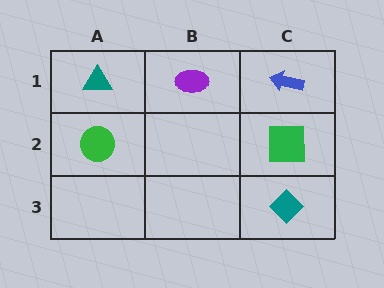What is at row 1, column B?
A purple ellipse.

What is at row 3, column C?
A teal diamond.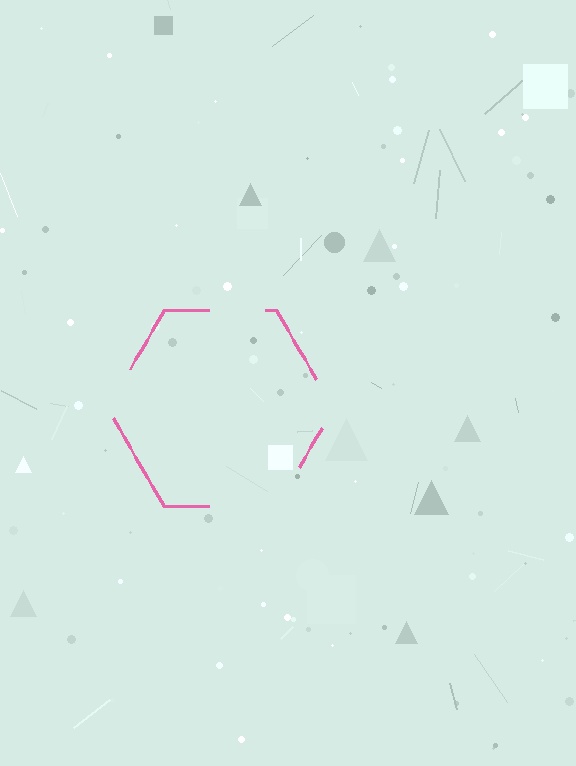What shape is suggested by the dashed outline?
The dashed outline suggests a hexagon.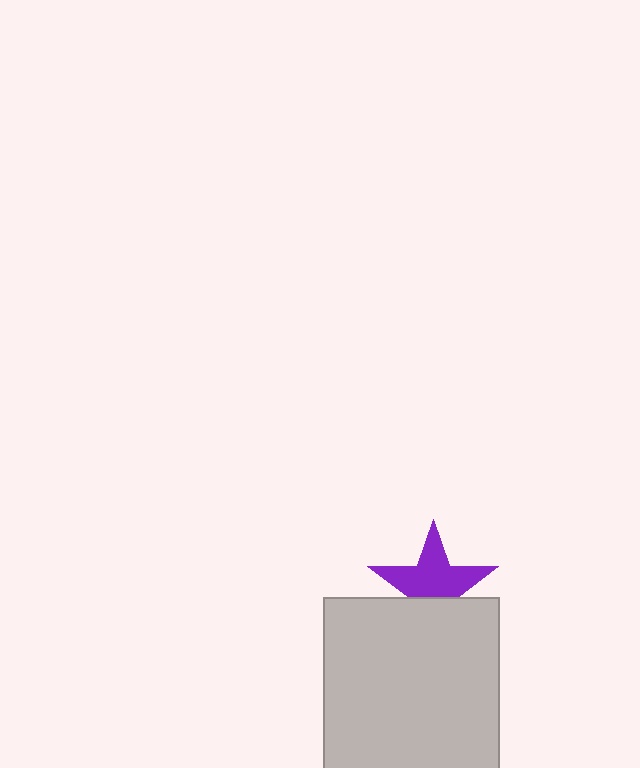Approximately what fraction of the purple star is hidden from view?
Roughly 35% of the purple star is hidden behind the light gray rectangle.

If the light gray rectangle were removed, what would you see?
You would see the complete purple star.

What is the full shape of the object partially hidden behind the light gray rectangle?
The partially hidden object is a purple star.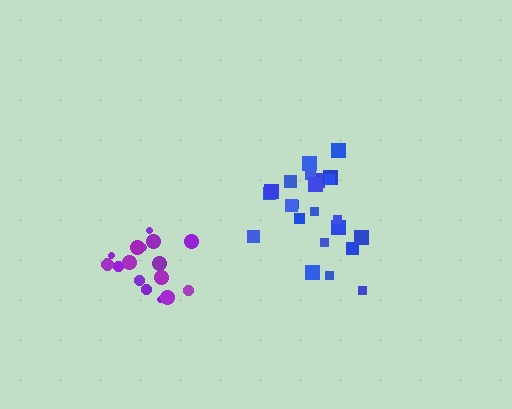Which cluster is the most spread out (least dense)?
Blue.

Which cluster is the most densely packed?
Purple.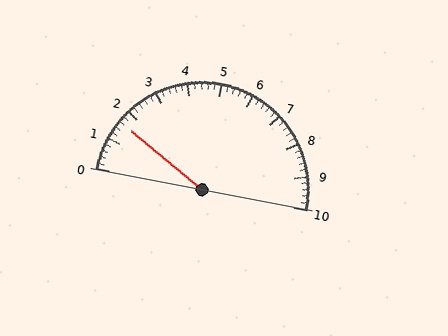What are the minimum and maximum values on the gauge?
The gauge ranges from 0 to 10.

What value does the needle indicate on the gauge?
The needle indicates approximately 1.6.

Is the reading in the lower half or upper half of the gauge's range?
The reading is in the lower half of the range (0 to 10).